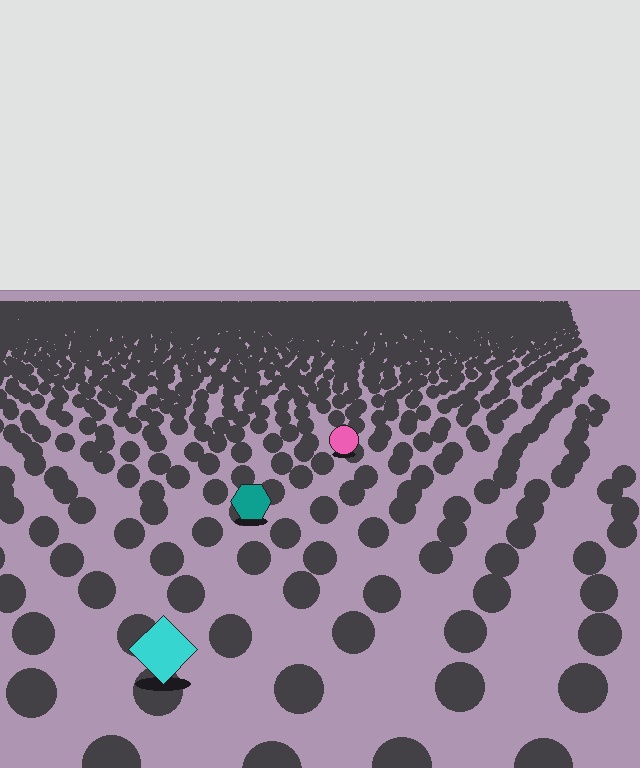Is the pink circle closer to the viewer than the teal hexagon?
No. The teal hexagon is closer — you can tell from the texture gradient: the ground texture is coarser near it.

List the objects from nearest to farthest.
From nearest to farthest: the cyan diamond, the teal hexagon, the pink circle.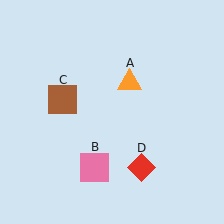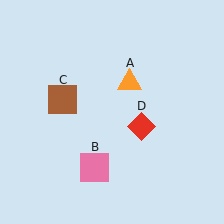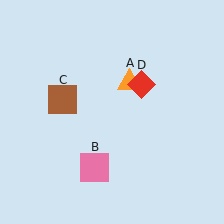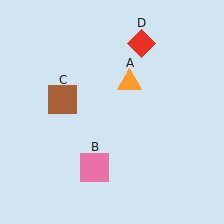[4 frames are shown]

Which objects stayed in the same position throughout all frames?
Orange triangle (object A) and pink square (object B) and brown square (object C) remained stationary.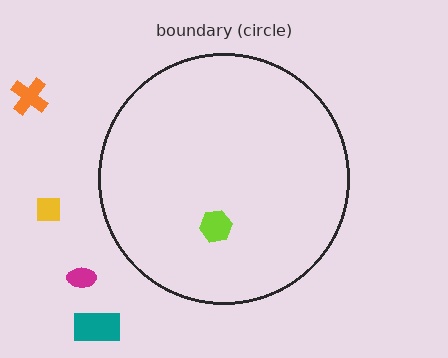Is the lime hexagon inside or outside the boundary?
Inside.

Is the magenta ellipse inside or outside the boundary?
Outside.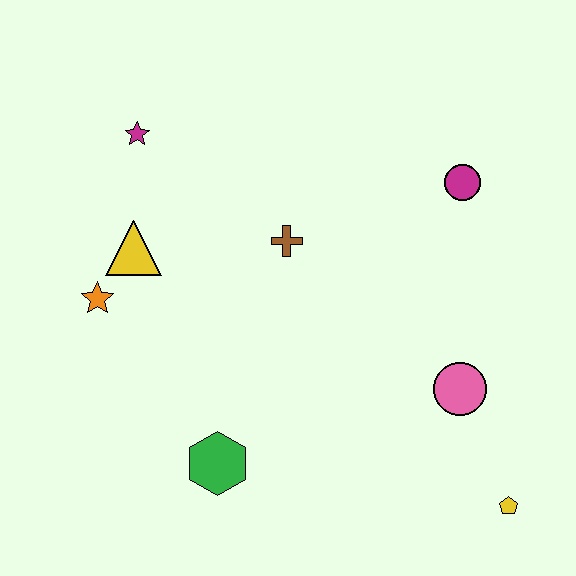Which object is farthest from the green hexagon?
The magenta circle is farthest from the green hexagon.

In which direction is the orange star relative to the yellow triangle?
The orange star is below the yellow triangle.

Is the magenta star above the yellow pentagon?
Yes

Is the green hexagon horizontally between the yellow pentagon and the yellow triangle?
Yes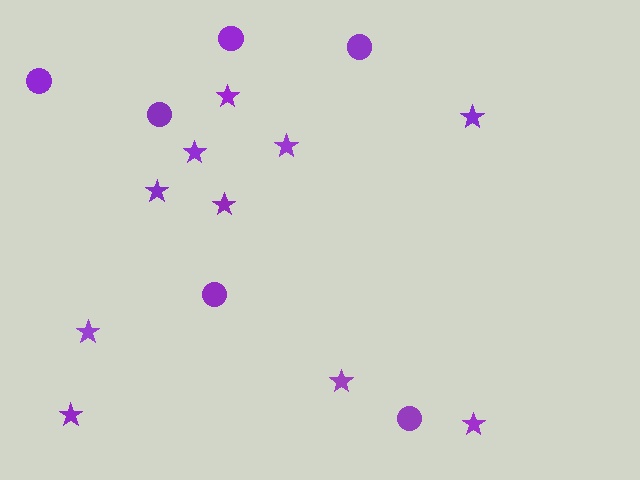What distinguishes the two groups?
There are 2 groups: one group of circles (6) and one group of stars (10).